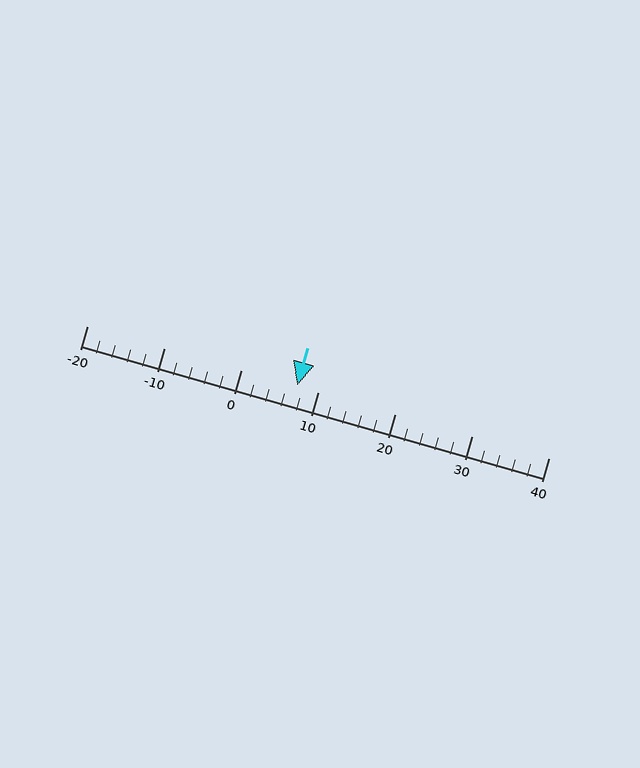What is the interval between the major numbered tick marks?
The major tick marks are spaced 10 units apart.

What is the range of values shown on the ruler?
The ruler shows values from -20 to 40.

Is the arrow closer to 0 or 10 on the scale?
The arrow is closer to 10.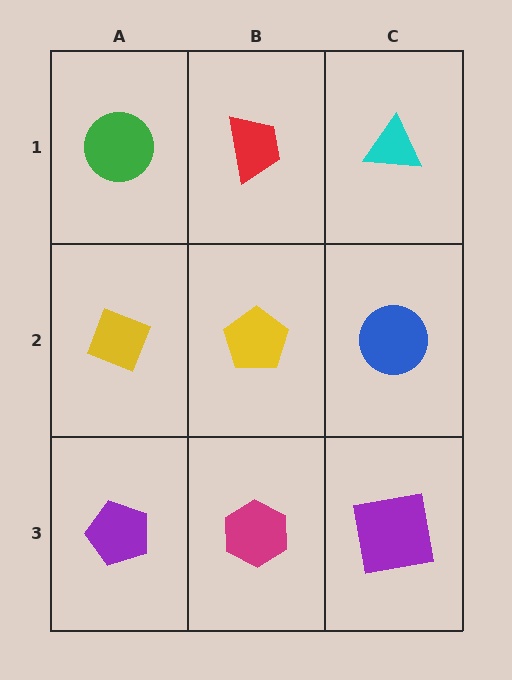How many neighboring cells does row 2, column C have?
3.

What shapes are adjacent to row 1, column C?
A blue circle (row 2, column C), a red trapezoid (row 1, column B).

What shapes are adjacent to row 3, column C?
A blue circle (row 2, column C), a magenta hexagon (row 3, column B).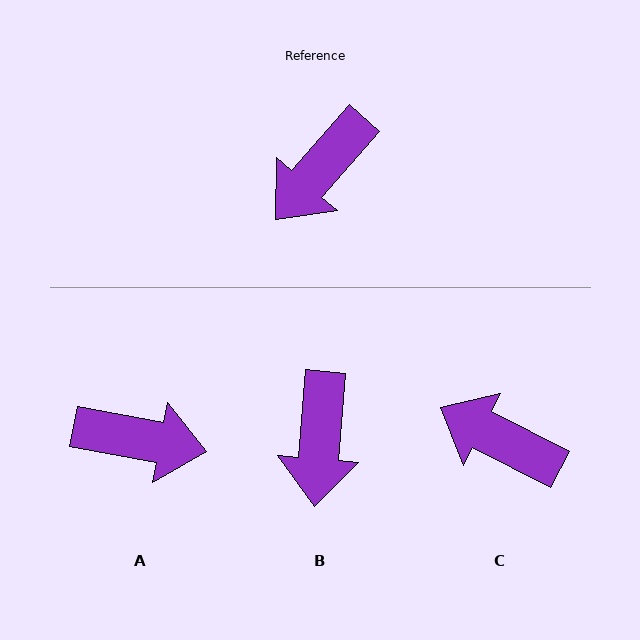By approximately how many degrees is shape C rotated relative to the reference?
Approximately 76 degrees clockwise.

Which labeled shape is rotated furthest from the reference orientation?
A, about 120 degrees away.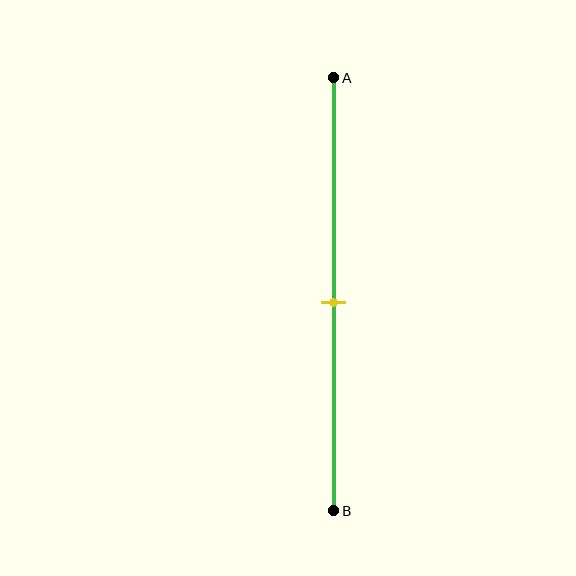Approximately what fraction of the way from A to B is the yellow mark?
The yellow mark is approximately 50% of the way from A to B.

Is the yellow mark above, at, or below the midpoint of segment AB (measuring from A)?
The yellow mark is approximately at the midpoint of segment AB.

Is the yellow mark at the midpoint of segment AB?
Yes, the mark is approximately at the midpoint.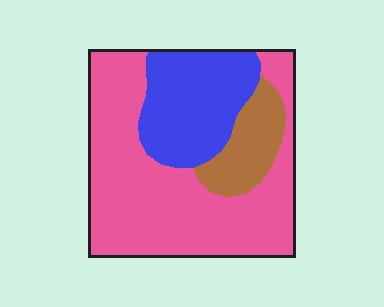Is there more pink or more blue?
Pink.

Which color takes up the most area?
Pink, at roughly 60%.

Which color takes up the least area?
Brown, at roughly 15%.